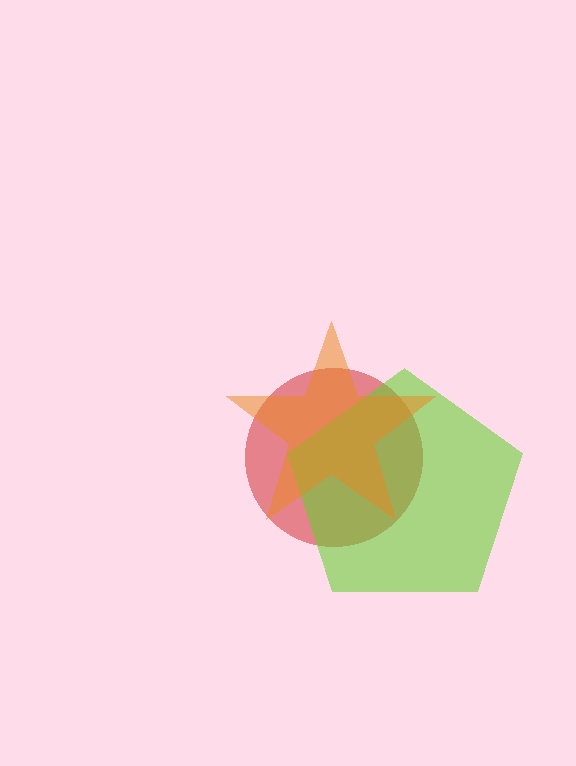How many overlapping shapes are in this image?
There are 3 overlapping shapes in the image.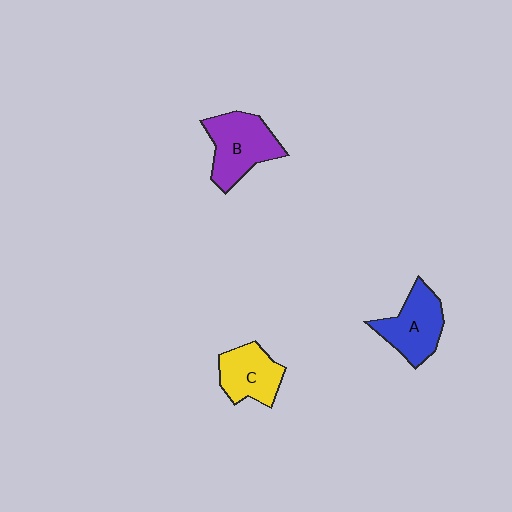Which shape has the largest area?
Shape B (purple).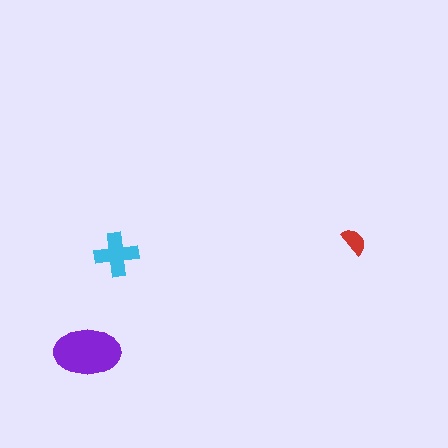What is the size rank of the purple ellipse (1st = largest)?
1st.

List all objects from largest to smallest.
The purple ellipse, the cyan cross, the red semicircle.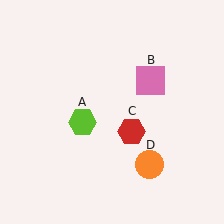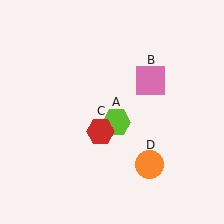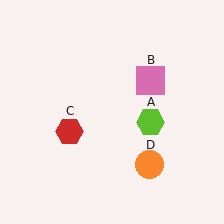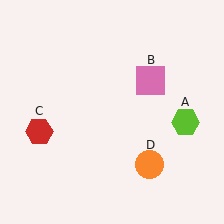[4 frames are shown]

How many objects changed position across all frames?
2 objects changed position: lime hexagon (object A), red hexagon (object C).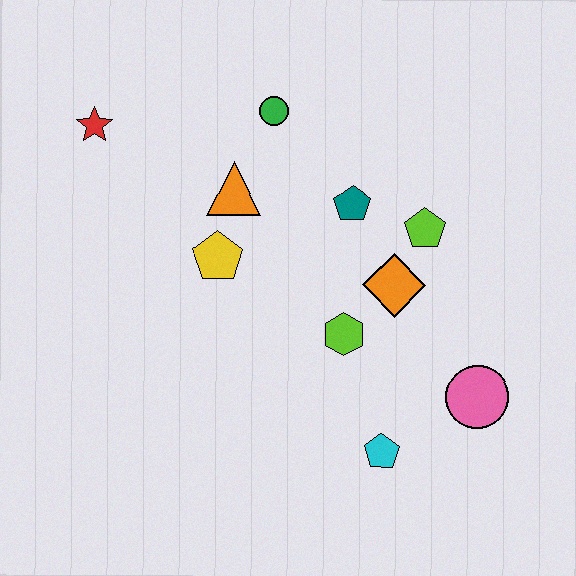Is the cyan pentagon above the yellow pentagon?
No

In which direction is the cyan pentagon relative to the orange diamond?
The cyan pentagon is below the orange diamond.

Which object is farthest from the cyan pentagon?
The red star is farthest from the cyan pentagon.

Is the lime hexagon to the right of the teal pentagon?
No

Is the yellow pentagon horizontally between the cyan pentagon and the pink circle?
No